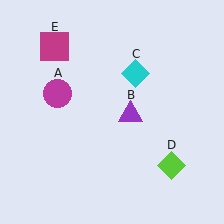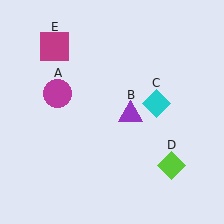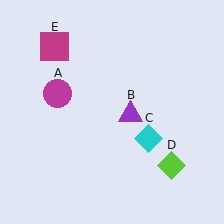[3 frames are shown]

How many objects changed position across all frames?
1 object changed position: cyan diamond (object C).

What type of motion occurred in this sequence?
The cyan diamond (object C) rotated clockwise around the center of the scene.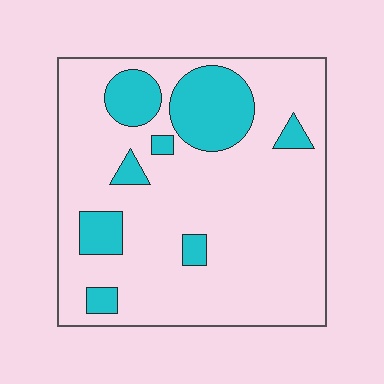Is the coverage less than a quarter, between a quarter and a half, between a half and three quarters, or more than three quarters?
Less than a quarter.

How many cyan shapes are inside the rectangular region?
8.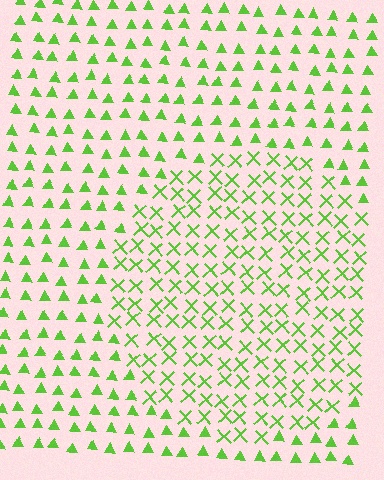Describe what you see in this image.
The image is filled with small lime elements arranged in a uniform grid. A circle-shaped region contains X marks, while the surrounding area contains triangles. The boundary is defined purely by the change in element shape.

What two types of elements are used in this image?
The image uses X marks inside the circle region and triangles outside it.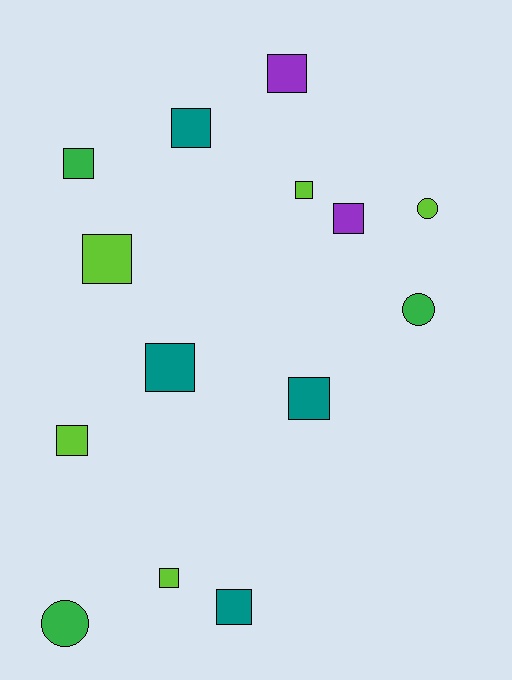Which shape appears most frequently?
Square, with 11 objects.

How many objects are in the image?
There are 14 objects.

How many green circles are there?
There are 2 green circles.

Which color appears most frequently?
Lime, with 5 objects.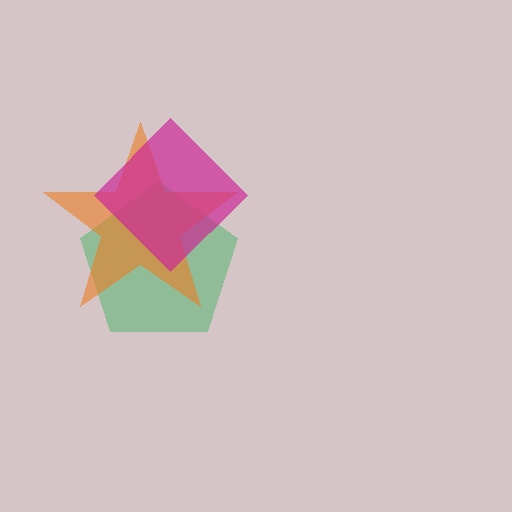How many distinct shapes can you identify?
There are 3 distinct shapes: a green pentagon, an orange star, a magenta diamond.